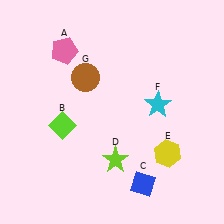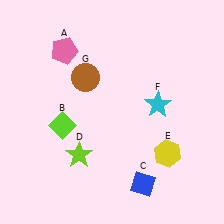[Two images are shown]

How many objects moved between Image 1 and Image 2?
1 object moved between the two images.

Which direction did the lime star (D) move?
The lime star (D) moved left.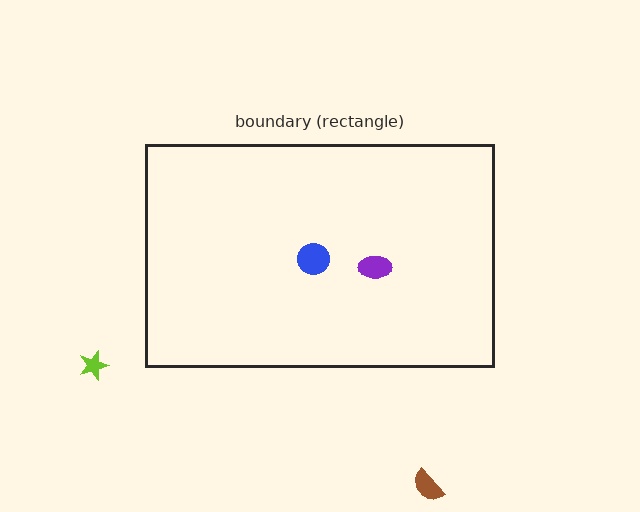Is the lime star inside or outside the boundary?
Outside.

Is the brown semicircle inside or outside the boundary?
Outside.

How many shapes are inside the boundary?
2 inside, 2 outside.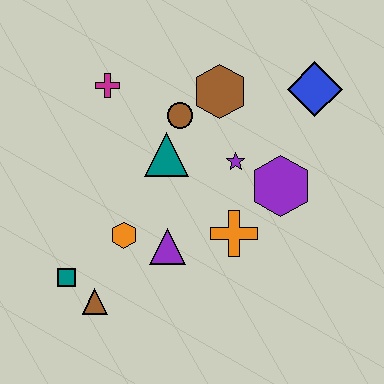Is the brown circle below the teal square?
No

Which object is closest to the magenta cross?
The brown circle is closest to the magenta cross.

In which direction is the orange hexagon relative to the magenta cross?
The orange hexagon is below the magenta cross.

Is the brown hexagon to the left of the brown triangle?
No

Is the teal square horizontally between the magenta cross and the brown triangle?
No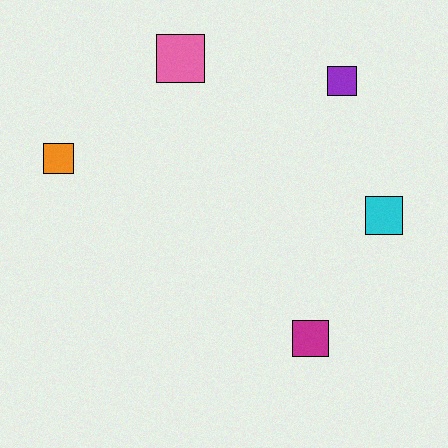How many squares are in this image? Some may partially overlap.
There are 5 squares.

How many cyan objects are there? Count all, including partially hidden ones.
There is 1 cyan object.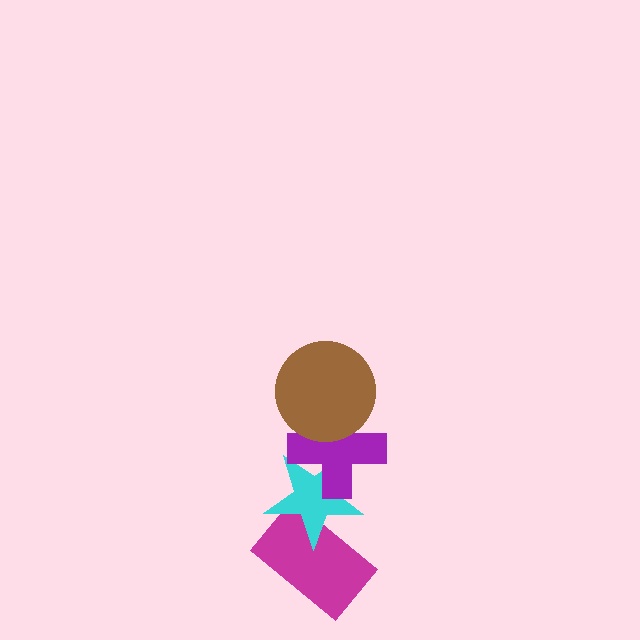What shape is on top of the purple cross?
The brown circle is on top of the purple cross.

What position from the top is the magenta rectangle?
The magenta rectangle is 4th from the top.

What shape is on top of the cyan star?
The purple cross is on top of the cyan star.